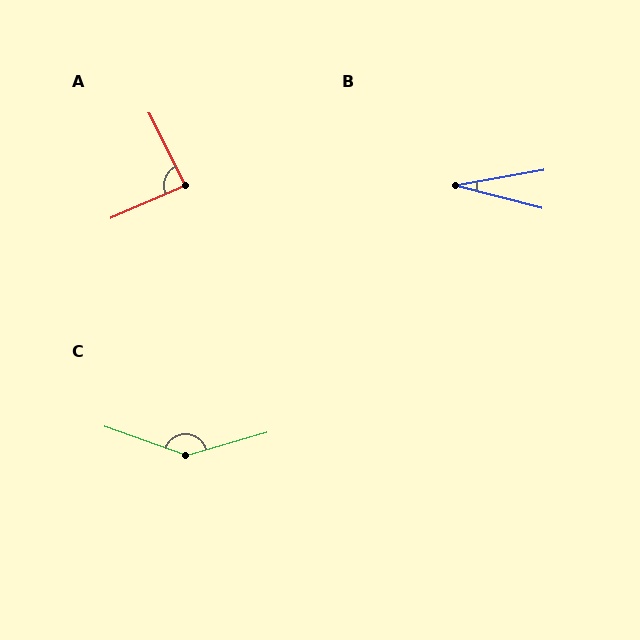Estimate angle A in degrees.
Approximately 87 degrees.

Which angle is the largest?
C, at approximately 145 degrees.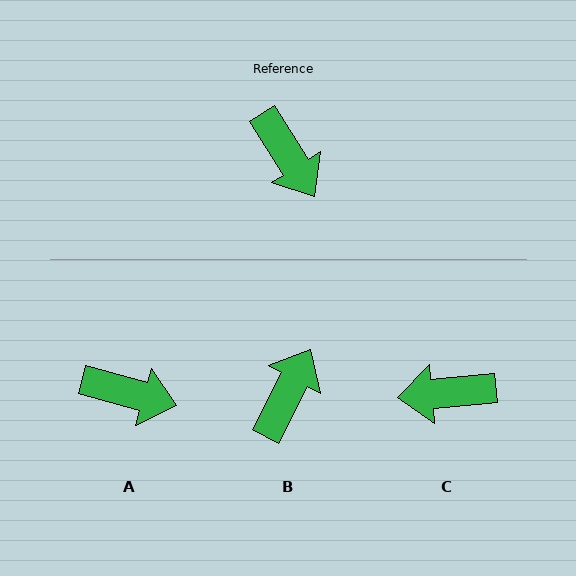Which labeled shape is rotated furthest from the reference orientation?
B, about 120 degrees away.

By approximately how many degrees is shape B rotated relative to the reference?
Approximately 120 degrees counter-clockwise.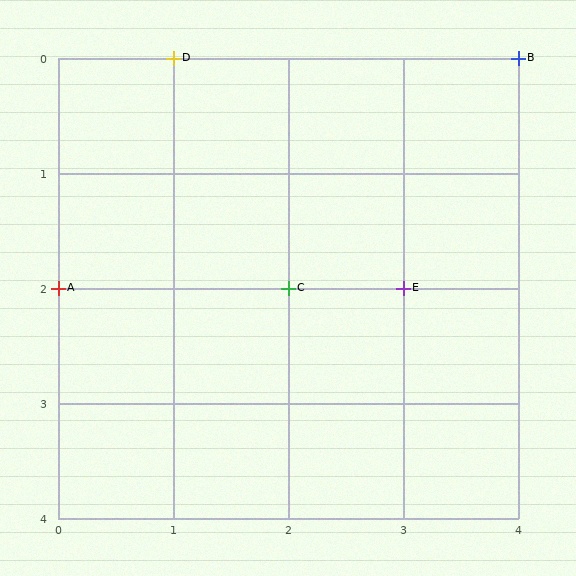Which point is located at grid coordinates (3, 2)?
Point E is at (3, 2).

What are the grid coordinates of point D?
Point D is at grid coordinates (1, 0).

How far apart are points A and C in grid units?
Points A and C are 2 columns apart.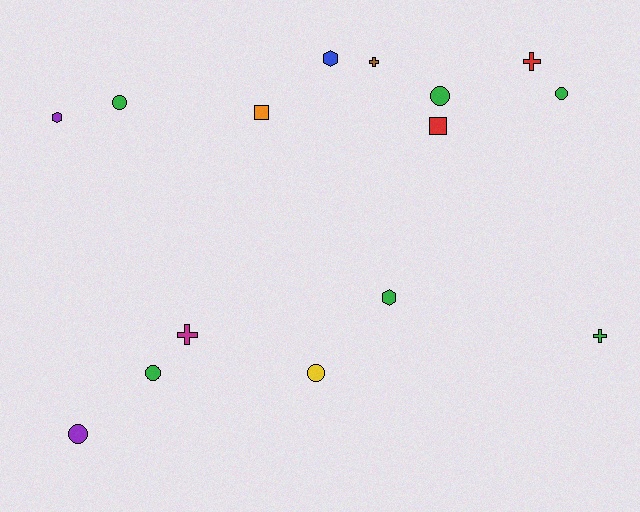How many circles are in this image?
There are 6 circles.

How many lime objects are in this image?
There are no lime objects.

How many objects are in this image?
There are 15 objects.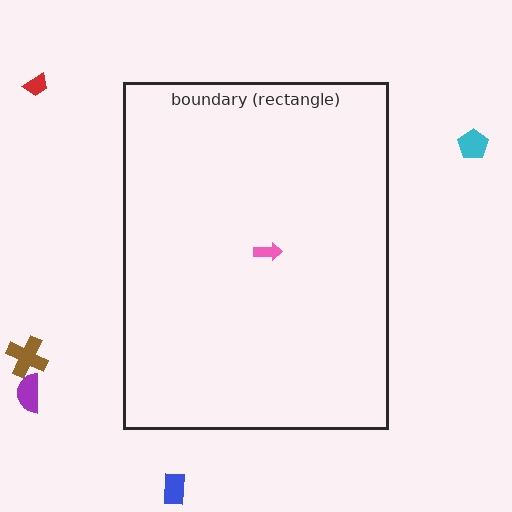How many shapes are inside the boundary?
1 inside, 5 outside.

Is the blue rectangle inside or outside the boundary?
Outside.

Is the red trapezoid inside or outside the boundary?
Outside.